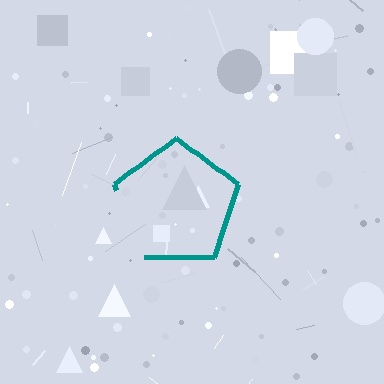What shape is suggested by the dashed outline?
The dashed outline suggests a pentagon.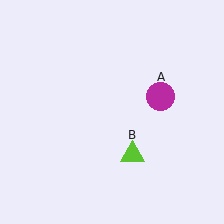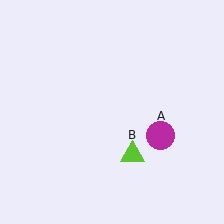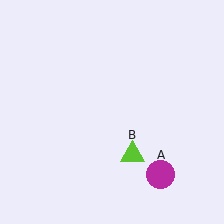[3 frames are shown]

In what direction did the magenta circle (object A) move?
The magenta circle (object A) moved down.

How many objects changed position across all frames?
1 object changed position: magenta circle (object A).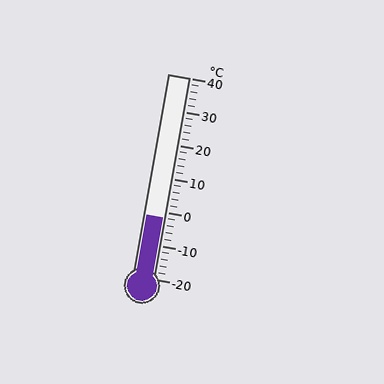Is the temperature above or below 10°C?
The temperature is below 10°C.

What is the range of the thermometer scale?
The thermometer scale ranges from -20°C to 40°C.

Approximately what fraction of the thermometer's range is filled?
The thermometer is filled to approximately 30% of its range.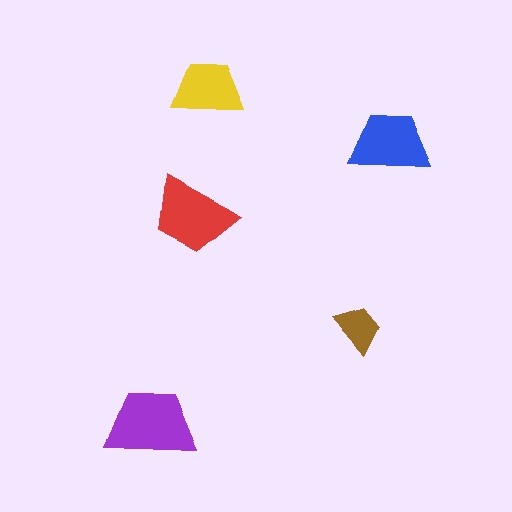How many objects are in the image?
There are 5 objects in the image.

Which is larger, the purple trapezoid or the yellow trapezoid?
The purple one.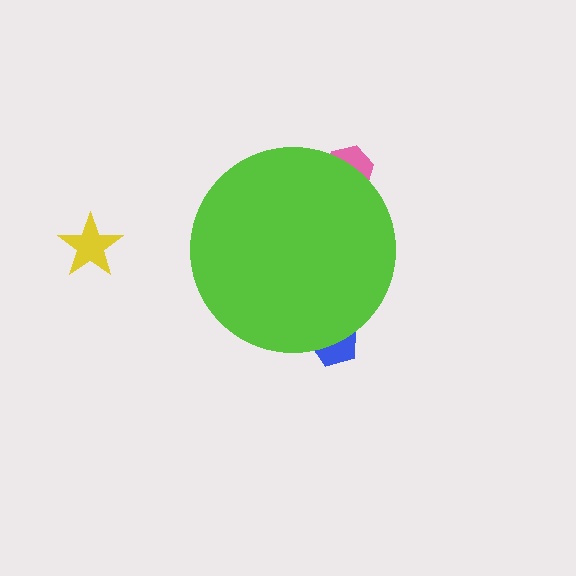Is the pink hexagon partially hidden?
Yes, the pink hexagon is partially hidden behind the lime circle.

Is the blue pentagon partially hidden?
Yes, the blue pentagon is partially hidden behind the lime circle.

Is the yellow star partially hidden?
No, the yellow star is fully visible.